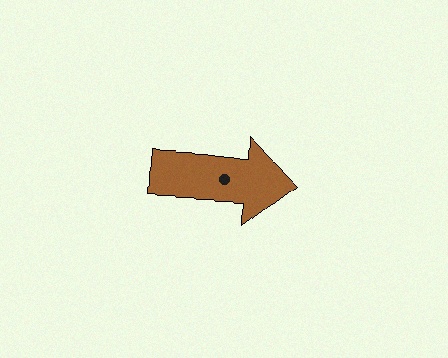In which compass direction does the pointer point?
East.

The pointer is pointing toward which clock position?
Roughly 3 o'clock.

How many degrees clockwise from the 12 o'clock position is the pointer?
Approximately 93 degrees.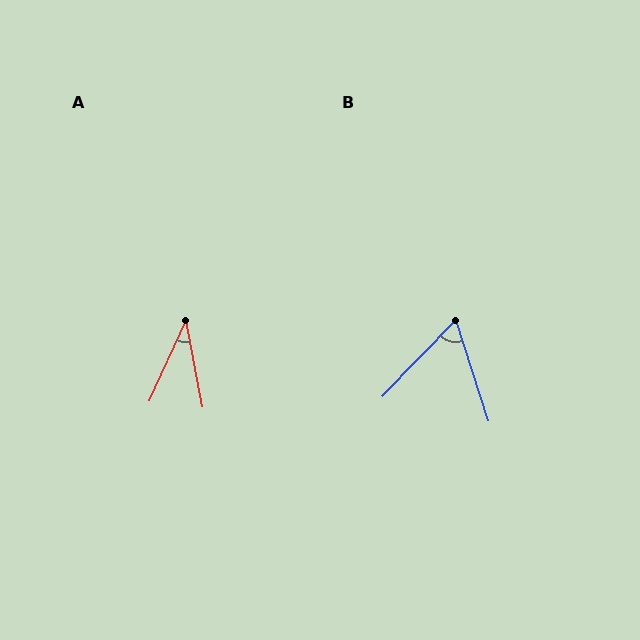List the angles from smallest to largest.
A (35°), B (61°).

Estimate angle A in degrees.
Approximately 35 degrees.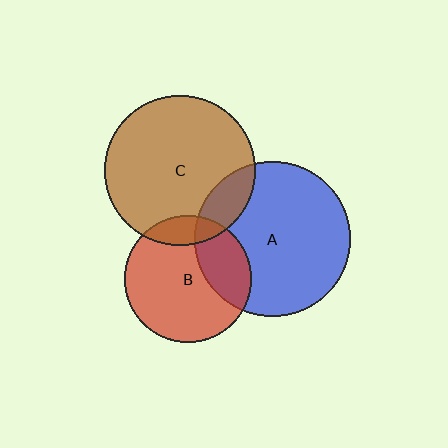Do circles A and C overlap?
Yes.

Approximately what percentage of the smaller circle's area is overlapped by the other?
Approximately 15%.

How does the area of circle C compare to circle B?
Approximately 1.4 times.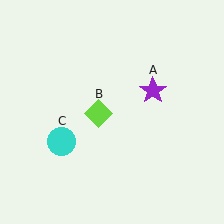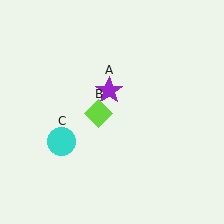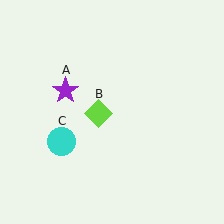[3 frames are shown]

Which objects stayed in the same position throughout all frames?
Lime diamond (object B) and cyan circle (object C) remained stationary.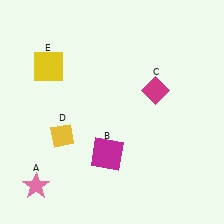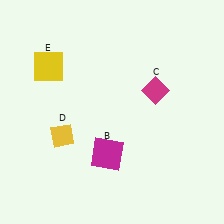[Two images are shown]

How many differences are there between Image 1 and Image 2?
There is 1 difference between the two images.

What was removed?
The pink star (A) was removed in Image 2.